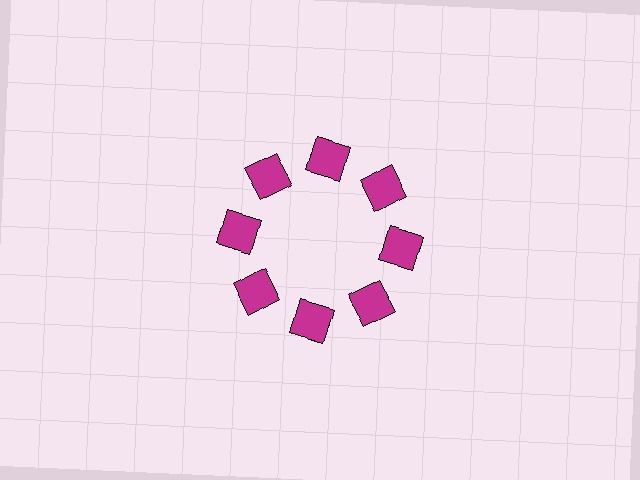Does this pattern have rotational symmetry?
Yes, this pattern has 8-fold rotational symmetry. It looks the same after rotating 45 degrees around the center.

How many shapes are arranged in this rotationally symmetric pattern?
There are 8 shapes, arranged in 8 groups of 1.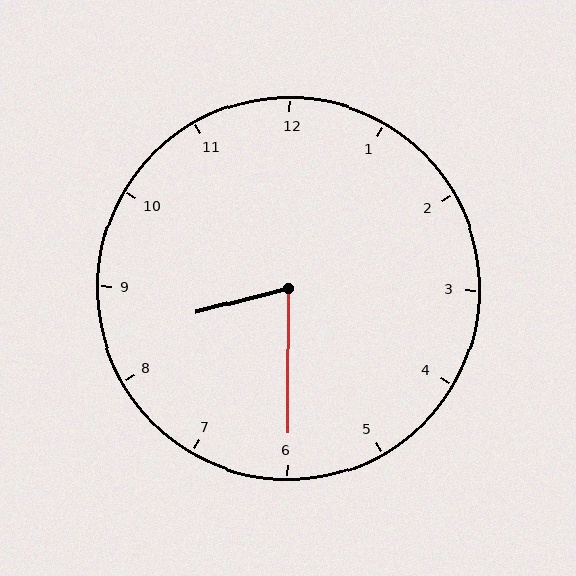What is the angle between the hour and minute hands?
Approximately 75 degrees.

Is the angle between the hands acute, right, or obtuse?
It is acute.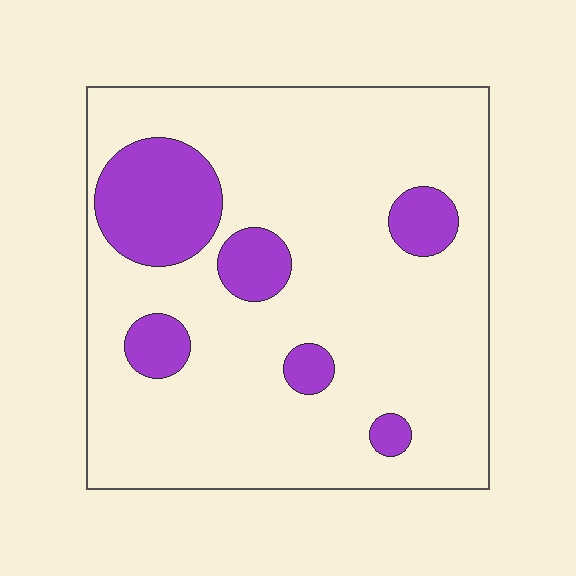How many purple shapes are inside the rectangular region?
6.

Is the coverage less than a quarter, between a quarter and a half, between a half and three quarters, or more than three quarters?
Less than a quarter.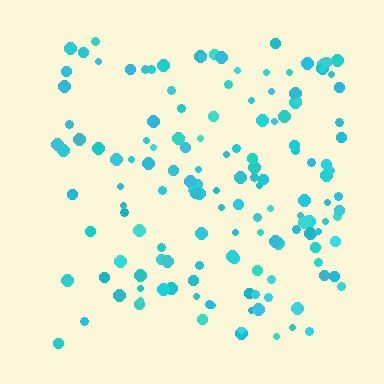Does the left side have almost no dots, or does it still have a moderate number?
Still a moderate number, just noticeably fewer than the right.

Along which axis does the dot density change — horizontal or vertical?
Horizontal.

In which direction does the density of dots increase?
From left to right, with the right side densest.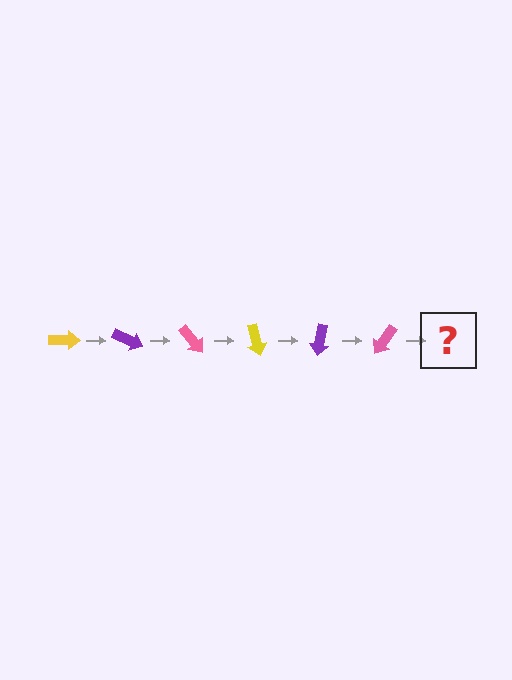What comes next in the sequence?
The next element should be a yellow arrow, rotated 150 degrees from the start.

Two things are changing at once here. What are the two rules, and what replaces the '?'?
The two rules are that it rotates 25 degrees each step and the color cycles through yellow, purple, and pink. The '?' should be a yellow arrow, rotated 150 degrees from the start.